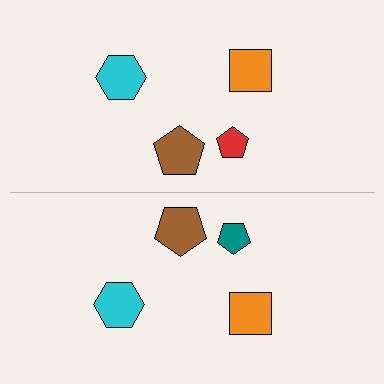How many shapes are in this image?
There are 8 shapes in this image.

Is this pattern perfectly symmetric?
No, the pattern is not perfectly symmetric. The teal pentagon on the bottom side breaks the symmetry — its mirror counterpart is red.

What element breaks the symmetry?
The teal pentagon on the bottom side breaks the symmetry — its mirror counterpart is red.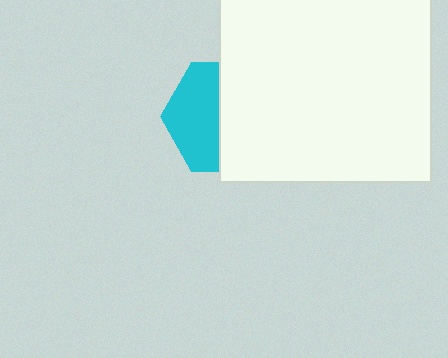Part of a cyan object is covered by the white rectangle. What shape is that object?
It is a hexagon.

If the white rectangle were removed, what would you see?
You would see the complete cyan hexagon.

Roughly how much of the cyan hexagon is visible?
About half of it is visible (roughly 46%).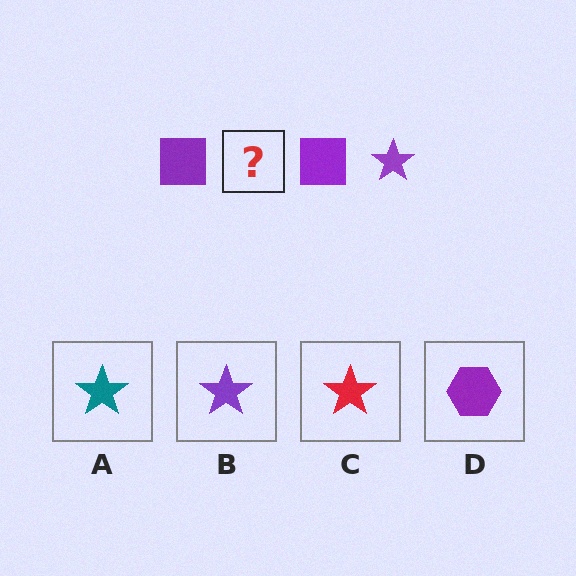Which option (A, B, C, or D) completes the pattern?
B.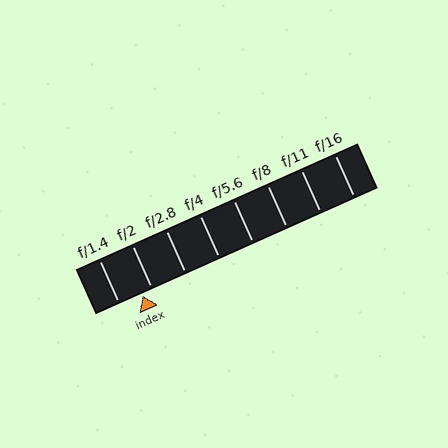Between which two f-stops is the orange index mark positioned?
The index mark is between f/1.4 and f/2.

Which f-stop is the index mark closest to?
The index mark is closest to f/2.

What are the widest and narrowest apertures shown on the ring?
The widest aperture shown is f/1.4 and the narrowest is f/16.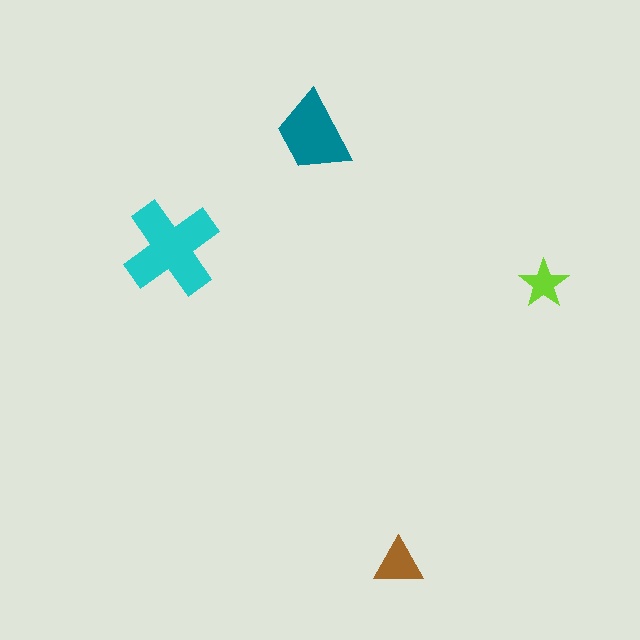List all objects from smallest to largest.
The lime star, the brown triangle, the teal trapezoid, the cyan cross.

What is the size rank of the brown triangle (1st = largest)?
3rd.